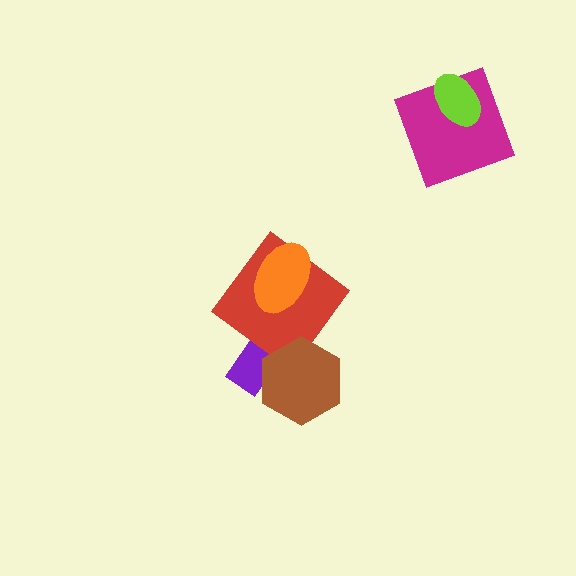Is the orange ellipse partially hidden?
No, no other shape covers it.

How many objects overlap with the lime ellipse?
1 object overlaps with the lime ellipse.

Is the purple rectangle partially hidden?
Yes, it is partially covered by another shape.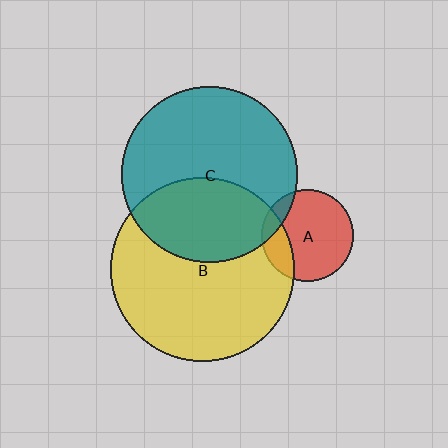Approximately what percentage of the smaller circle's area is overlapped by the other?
Approximately 10%.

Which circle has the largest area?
Circle B (yellow).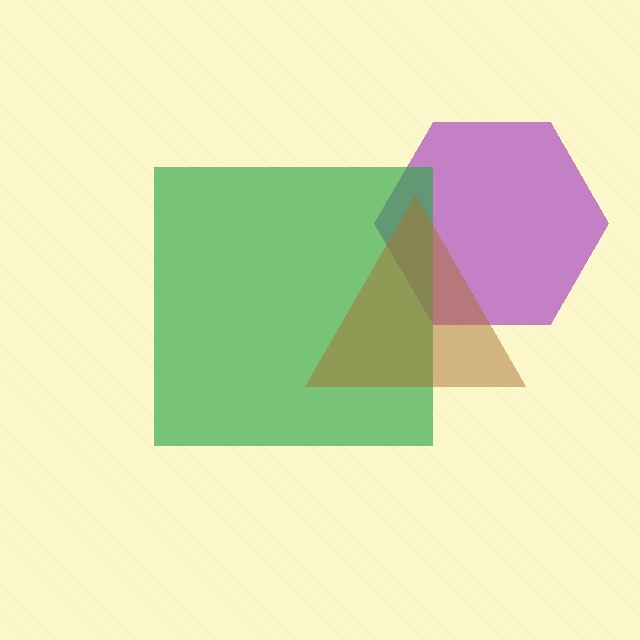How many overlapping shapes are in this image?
There are 3 overlapping shapes in the image.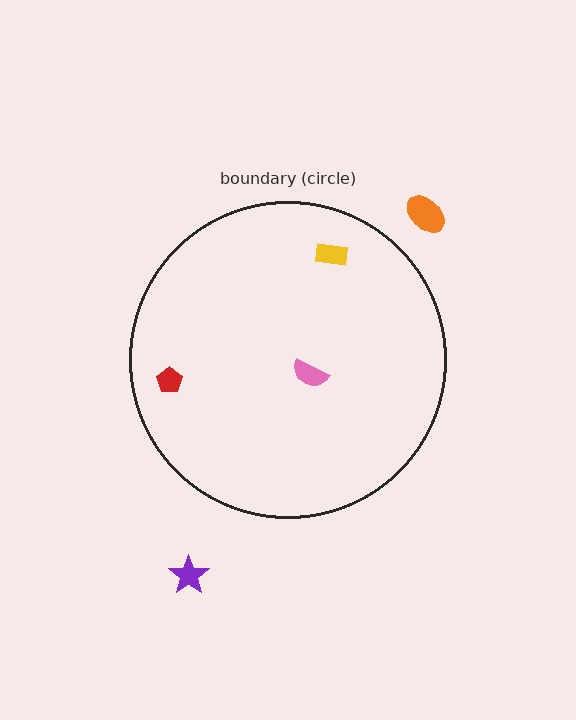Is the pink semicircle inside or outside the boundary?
Inside.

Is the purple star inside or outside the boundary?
Outside.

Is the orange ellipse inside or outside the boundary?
Outside.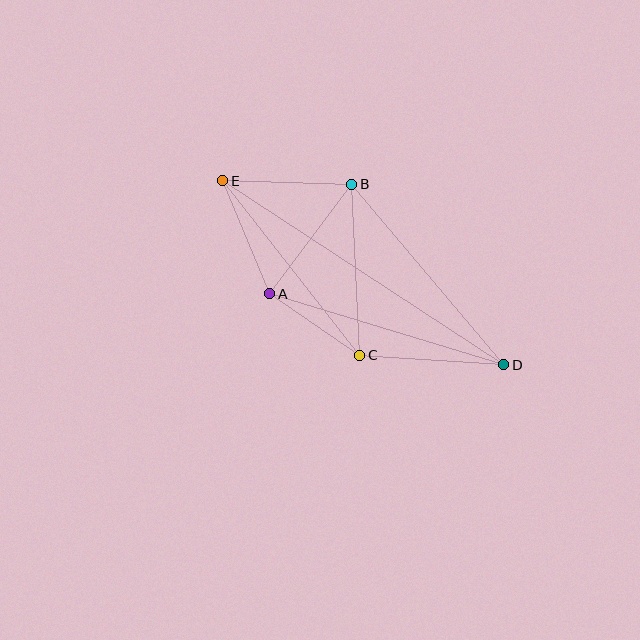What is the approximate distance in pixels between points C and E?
The distance between C and E is approximately 222 pixels.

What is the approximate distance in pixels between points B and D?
The distance between B and D is approximately 236 pixels.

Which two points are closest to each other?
Points A and C are closest to each other.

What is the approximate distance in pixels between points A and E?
The distance between A and E is approximately 122 pixels.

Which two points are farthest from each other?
Points D and E are farthest from each other.